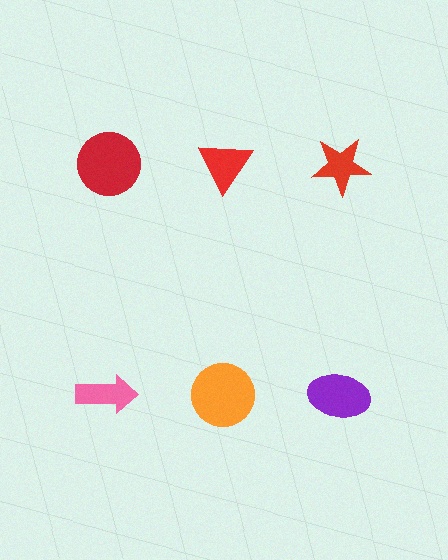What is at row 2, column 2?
An orange circle.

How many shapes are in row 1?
3 shapes.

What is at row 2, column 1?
A pink arrow.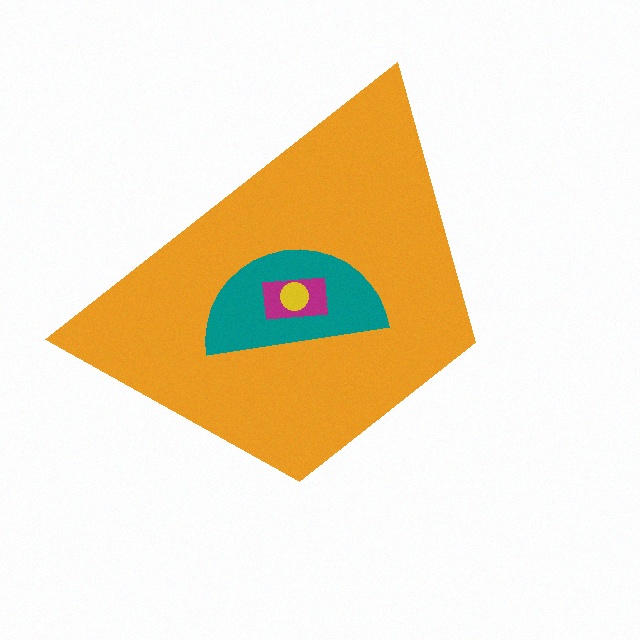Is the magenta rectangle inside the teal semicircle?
Yes.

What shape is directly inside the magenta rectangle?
The yellow circle.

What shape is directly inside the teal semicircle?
The magenta rectangle.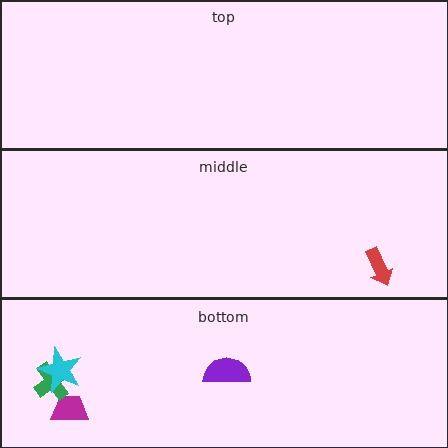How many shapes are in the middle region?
1.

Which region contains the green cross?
The bottom region.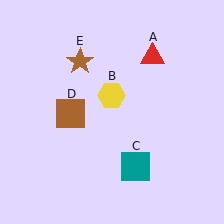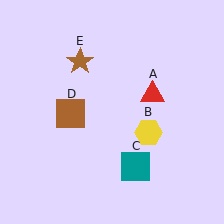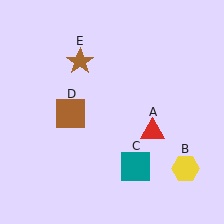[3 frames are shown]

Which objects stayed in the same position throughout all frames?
Teal square (object C) and brown square (object D) and brown star (object E) remained stationary.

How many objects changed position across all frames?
2 objects changed position: red triangle (object A), yellow hexagon (object B).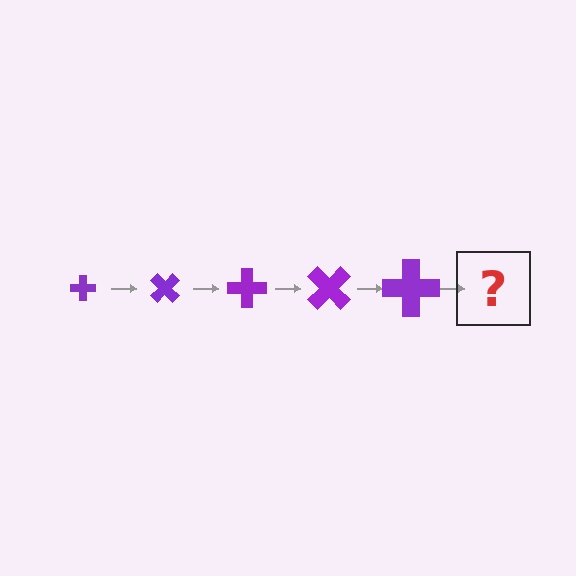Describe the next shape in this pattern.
It should be a cross, larger than the previous one and rotated 225 degrees from the start.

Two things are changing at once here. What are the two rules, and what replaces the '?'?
The two rules are that the cross grows larger each step and it rotates 45 degrees each step. The '?' should be a cross, larger than the previous one and rotated 225 degrees from the start.